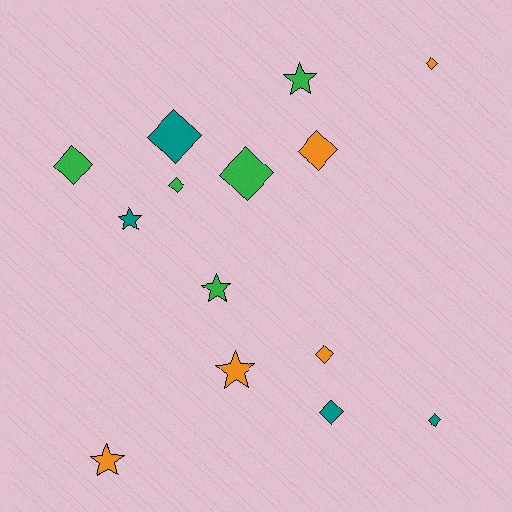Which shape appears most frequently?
Diamond, with 9 objects.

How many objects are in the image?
There are 14 objects.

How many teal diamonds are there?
There are 3 teal diamonds.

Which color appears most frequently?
Green, with 5 objects.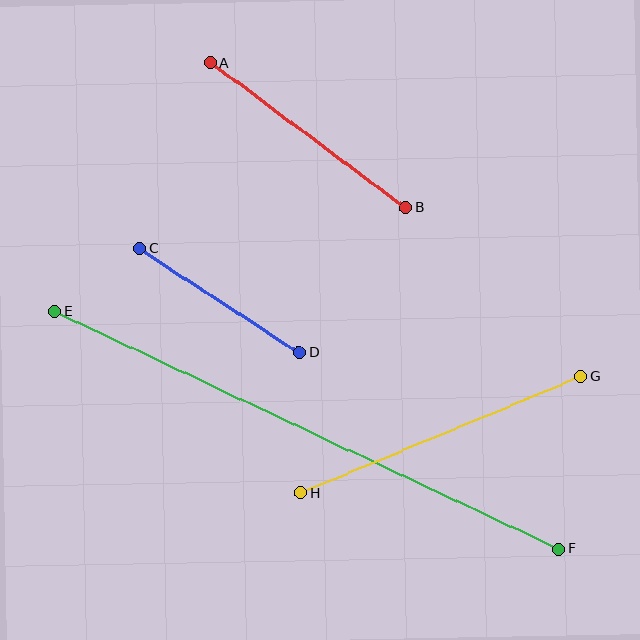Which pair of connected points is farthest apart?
Points E and F are farthest apart.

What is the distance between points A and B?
The distance is approximately 243 pixels.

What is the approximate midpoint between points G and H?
The midpoint is at approximately (441, 435) pixels.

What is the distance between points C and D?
The distance is approximately 191 pixels.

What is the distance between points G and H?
The distance is approximately 303 pixels.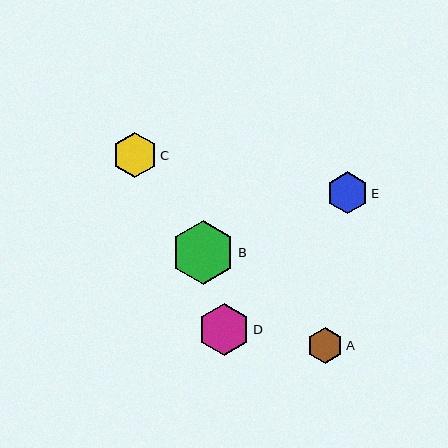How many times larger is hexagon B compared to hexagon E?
Hexagon B is approximately 1.5 times the size of hexagon E.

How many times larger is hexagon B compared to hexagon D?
Hexagon B is approximately 1.2 times the size of hexagon D.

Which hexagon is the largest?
Hexagon B is the largest with a size of approximately 64 pixels.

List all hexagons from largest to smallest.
From largest to smallest: B, D, C, E, A.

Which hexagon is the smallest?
Hexagon A is the smallest with a size of approximately 35 pixels.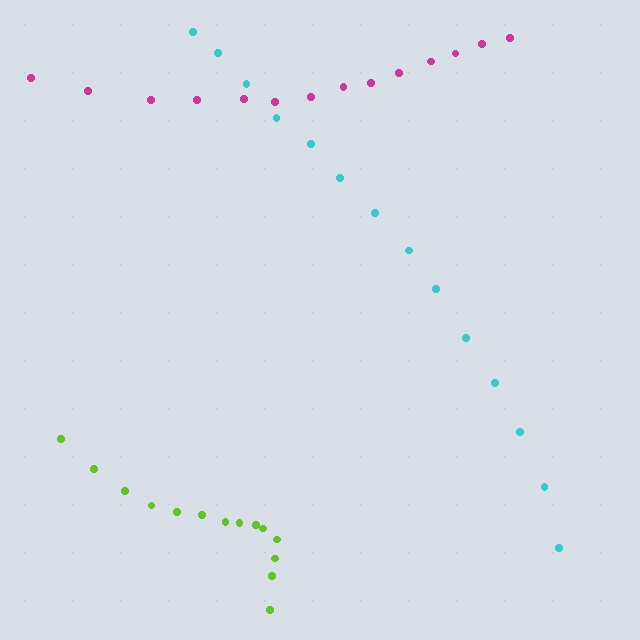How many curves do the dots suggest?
There are 3 distinct paths.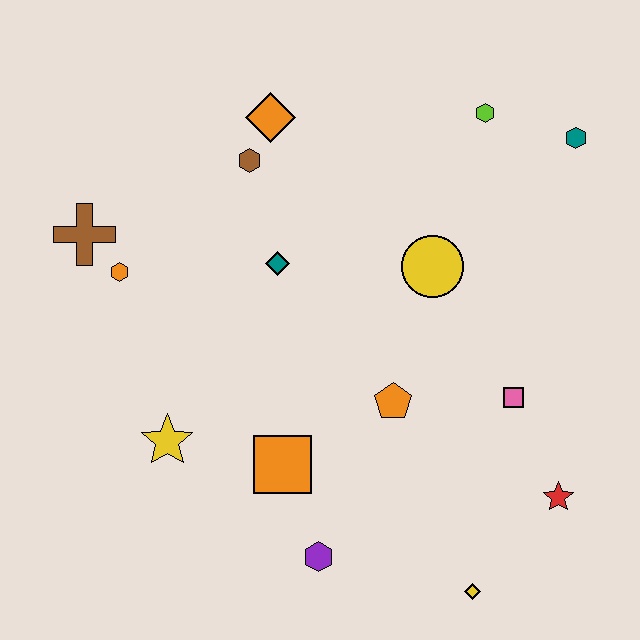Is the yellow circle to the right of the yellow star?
Yes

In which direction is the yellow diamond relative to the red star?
The yellow diamond is below the red star.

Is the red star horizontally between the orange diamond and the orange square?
No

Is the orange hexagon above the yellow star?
Yes